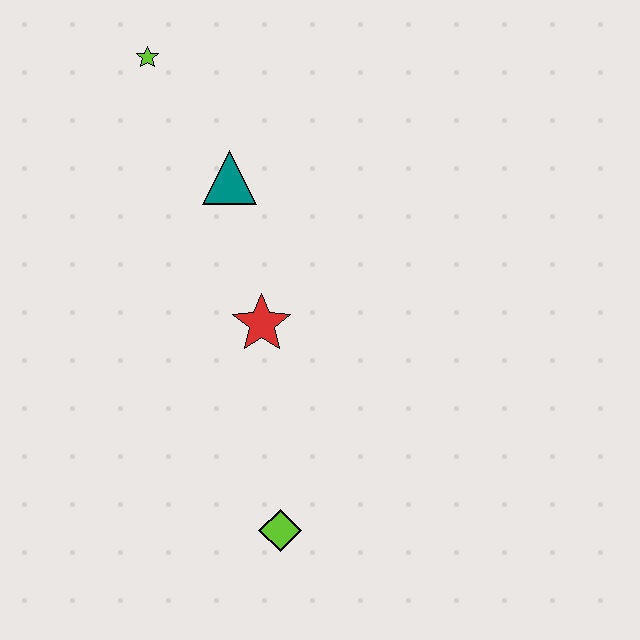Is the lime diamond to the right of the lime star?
Yes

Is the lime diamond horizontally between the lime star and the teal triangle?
No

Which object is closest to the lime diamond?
The red star is closest to the lime diamond.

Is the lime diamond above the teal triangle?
No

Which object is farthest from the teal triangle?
The lime diamond is farthest from the teal triangle.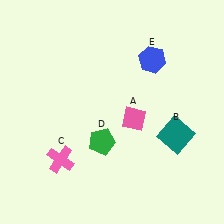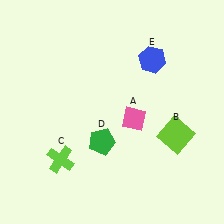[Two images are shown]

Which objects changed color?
B changed from teal to lime. C changed from pink to lime.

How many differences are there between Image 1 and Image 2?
There are 2 differences between the two images.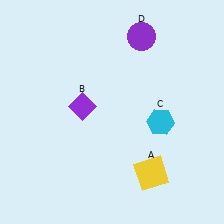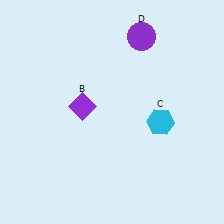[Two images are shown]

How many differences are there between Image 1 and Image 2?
There is 1 difference between the two images.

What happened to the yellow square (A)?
The yellow square (A) was removed in Image 2. It was in the bottom-right area of Image 1.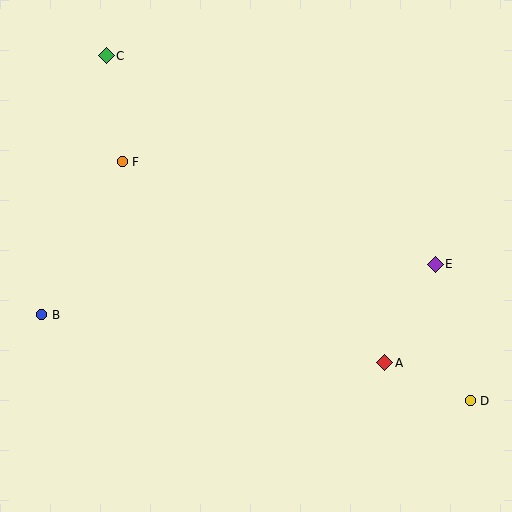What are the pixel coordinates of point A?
Point A is at (385, 363).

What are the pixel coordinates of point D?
Point D is at (470, 401).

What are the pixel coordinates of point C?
Point C is at (106, 56).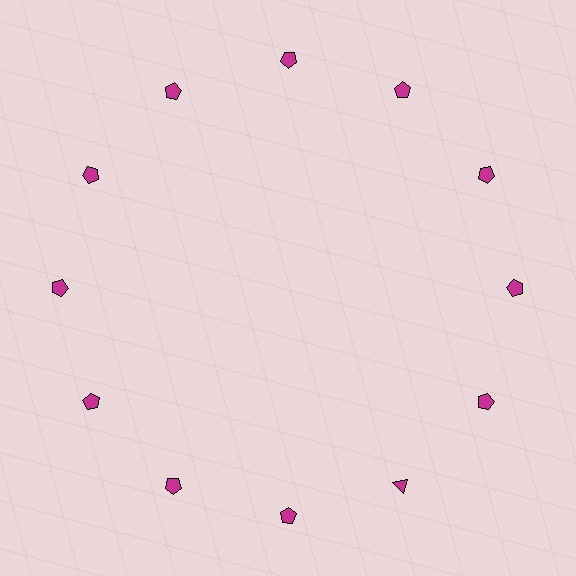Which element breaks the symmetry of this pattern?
The magenta triangle at roughly the 5 o'clock position breaks the symmetry. All other shapes are magenta pentagons.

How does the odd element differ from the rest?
It has a different shape: triangle instead of pentagon.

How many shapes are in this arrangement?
There are 12 shapes arranged in a ring pattern.